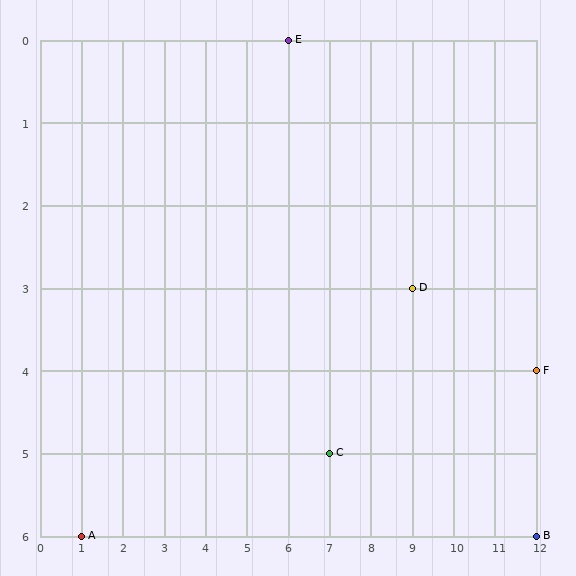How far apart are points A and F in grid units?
Points A and F are 11 columns and 2 rows apart (about 11.2 grid units diagonally).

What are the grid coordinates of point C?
Point C is at grid coordinates (7, 5).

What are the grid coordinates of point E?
Point E is at grid coordinates (6, 0).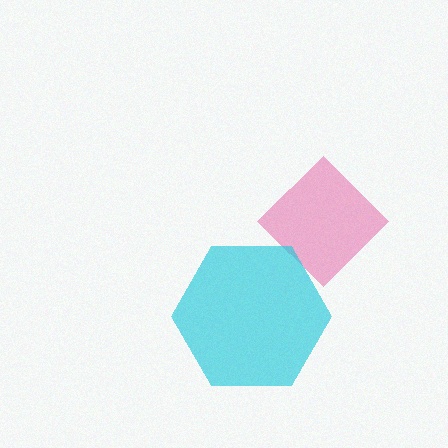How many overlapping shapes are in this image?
There are 2 overlapping shapes in the image.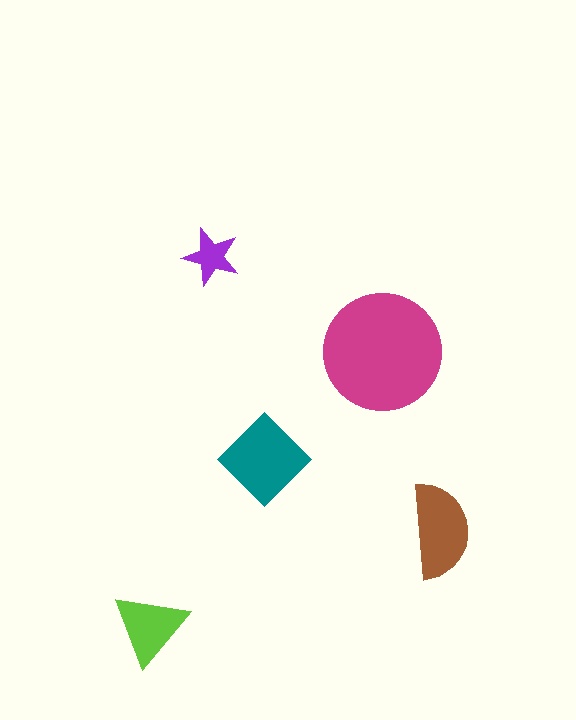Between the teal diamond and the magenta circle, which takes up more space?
The magenta circle.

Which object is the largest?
The magenta circle.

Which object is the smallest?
The purple star.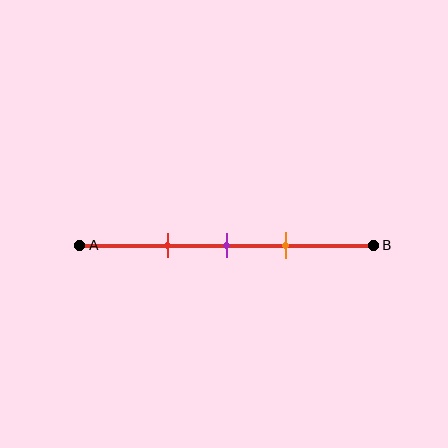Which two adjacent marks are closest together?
The purple and orange marks are the closest adjacent pair.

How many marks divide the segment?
There are 3 marks dividing the segment.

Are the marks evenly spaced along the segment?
Yes, the marks are approximately evenly spaced.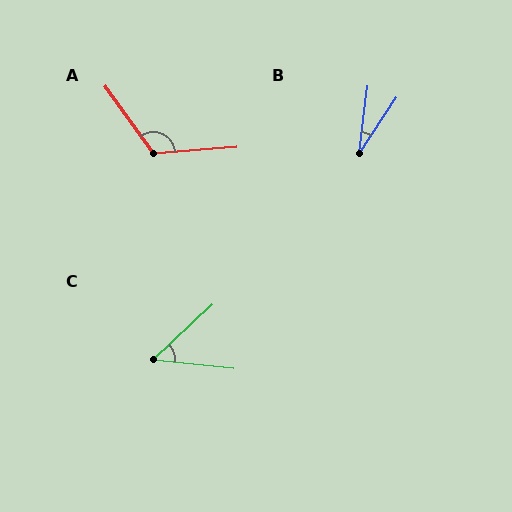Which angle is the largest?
A, at approximately 121 degrees.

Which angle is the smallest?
B, at approximately 26 degrees.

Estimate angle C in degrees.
Approximately 49 degrees.